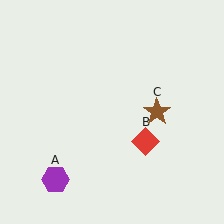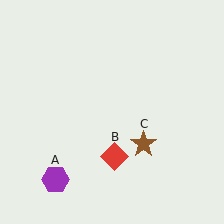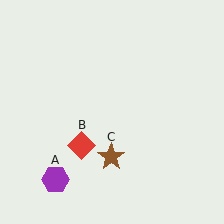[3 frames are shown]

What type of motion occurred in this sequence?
The red diamond (object B), brown star (object C) rotated clockwise around the center of the scene.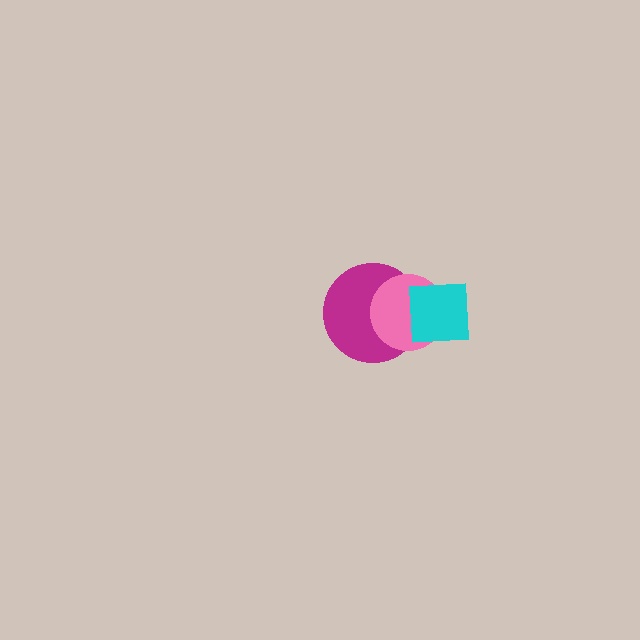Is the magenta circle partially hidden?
Yes, it is partially covered by another shape.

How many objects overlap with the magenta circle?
2 objects overlap with the magenta circle.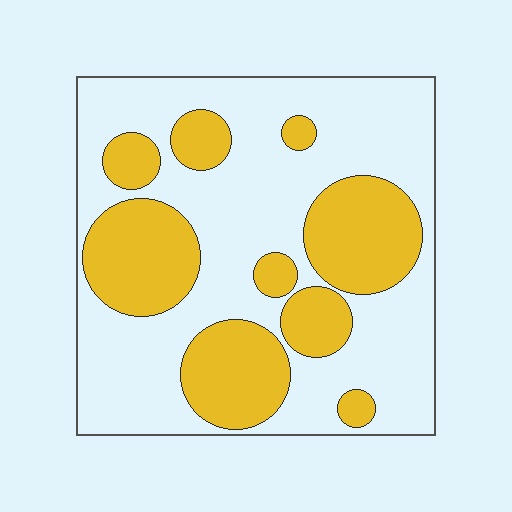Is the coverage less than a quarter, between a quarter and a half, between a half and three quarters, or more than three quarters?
Between a quarter and a half.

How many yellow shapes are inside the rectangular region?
9.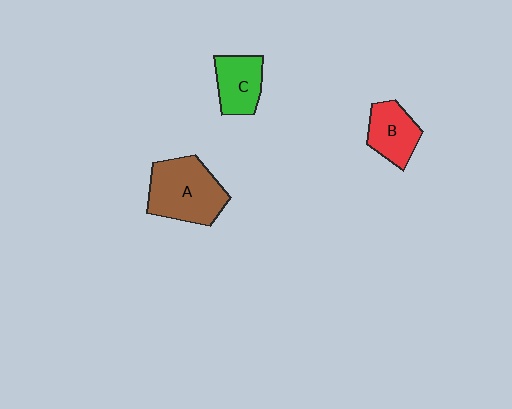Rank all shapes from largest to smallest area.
From largest to smallest: A (brown), B (red), C (green).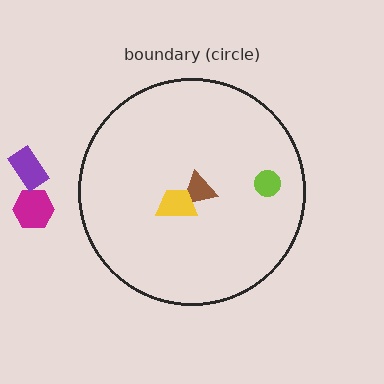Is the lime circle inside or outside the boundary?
Inside.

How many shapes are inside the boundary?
3 inside, 2 outside.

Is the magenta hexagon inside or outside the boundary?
Outside.